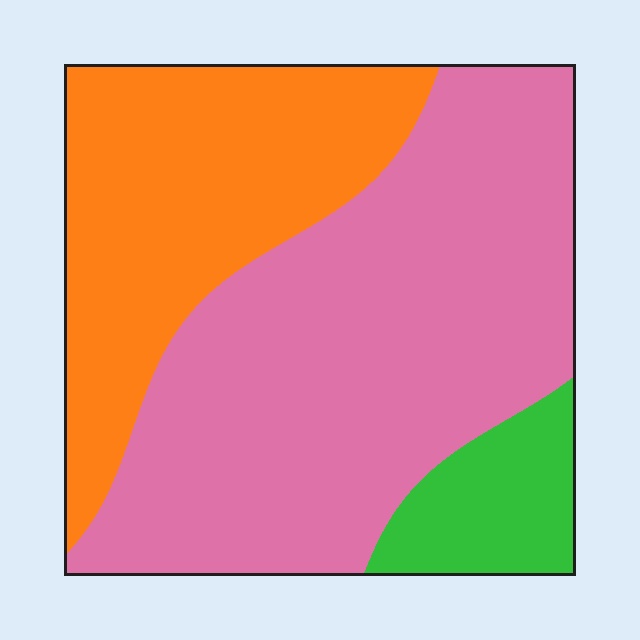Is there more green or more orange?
Orange.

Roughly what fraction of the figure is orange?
Orange covers about 30% of the figure.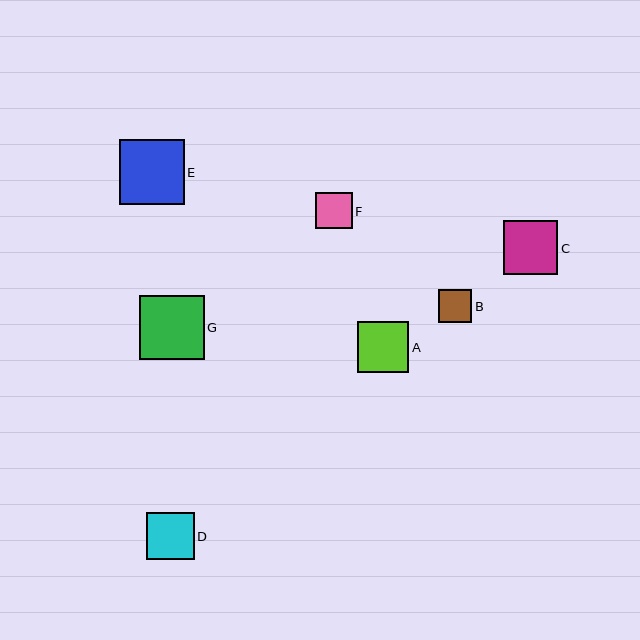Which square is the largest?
Square E is the largest with a size of approximately 65 pixels.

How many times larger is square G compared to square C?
Square G is approximately 1.2 times the size of square C.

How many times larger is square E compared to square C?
Square E is approximately 1.2 times the size of square C.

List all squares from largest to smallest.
From largest to smallest: E, G, C, A, D, F, B.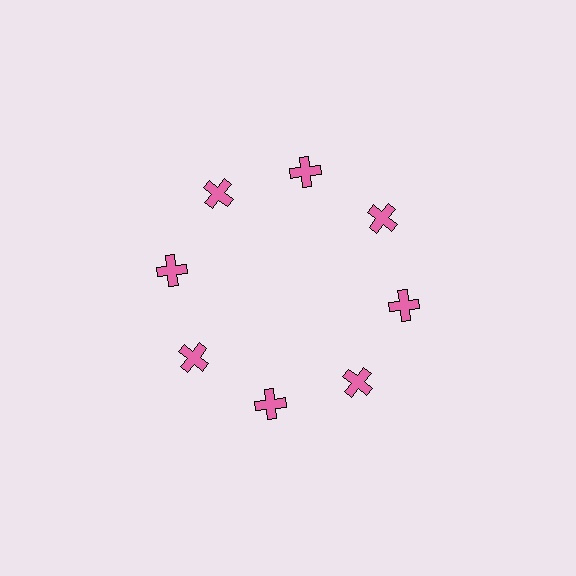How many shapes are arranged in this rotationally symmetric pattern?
There are 8 shapes, arranged in 8 groups of 1.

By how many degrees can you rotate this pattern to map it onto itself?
The pattern maps onto itself every 45 degrees of rotation.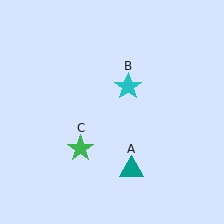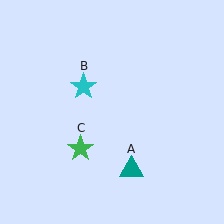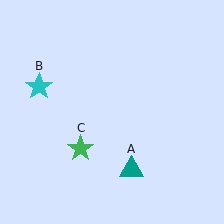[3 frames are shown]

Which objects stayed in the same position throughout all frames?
Teal triangle (object A) and green star (object C) remained stationary.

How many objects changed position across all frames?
1 object changed position: cyan star (object B).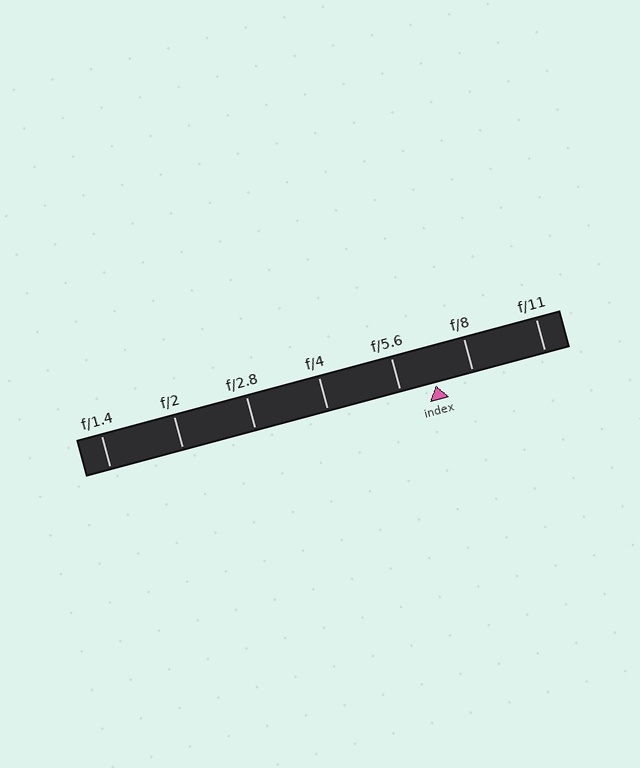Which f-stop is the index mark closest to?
The index mark is closest to f/5.6.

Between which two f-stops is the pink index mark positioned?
The index mark is between f/5.6 and f/8.